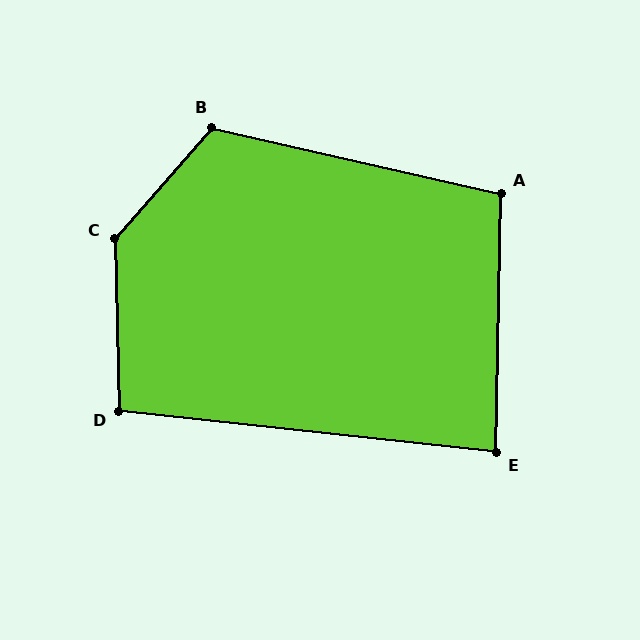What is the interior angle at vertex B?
Approximately 118 degrees (obtuse).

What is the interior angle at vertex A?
Approximately 102 degrees (obtuse).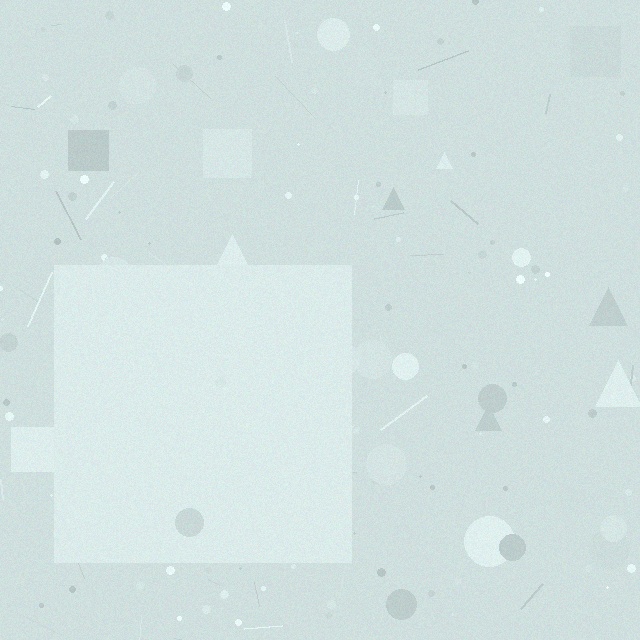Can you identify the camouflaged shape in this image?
The camouflaged shape is a square.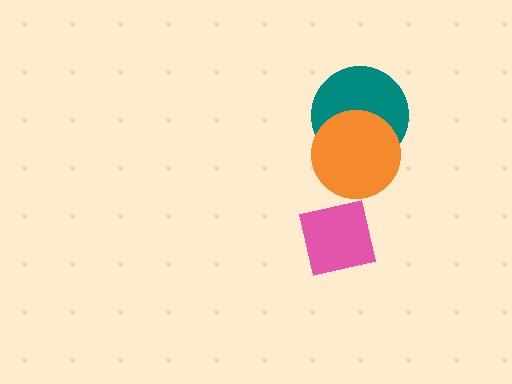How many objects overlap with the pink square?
0 objects overlap with the pink square.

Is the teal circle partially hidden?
Yes, it is partially covered by another shape.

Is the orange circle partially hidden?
No, no other shape covers it.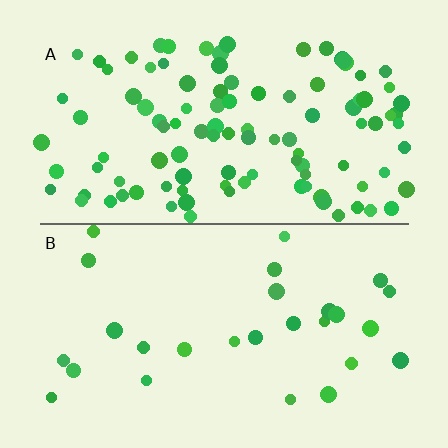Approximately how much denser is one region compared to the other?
Approximately 3.8× — region A over region B.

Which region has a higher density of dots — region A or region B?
A (the top).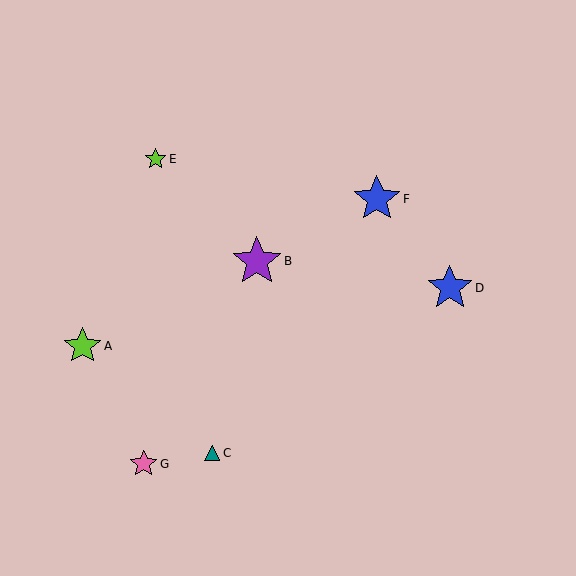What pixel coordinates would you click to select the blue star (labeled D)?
Click at (450, 288) to select the blue star D.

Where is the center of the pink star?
The center of the pink star is at (144, 464).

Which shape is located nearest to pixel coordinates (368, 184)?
The blue star (labeled F) at (377, 199) is nearest to that location.